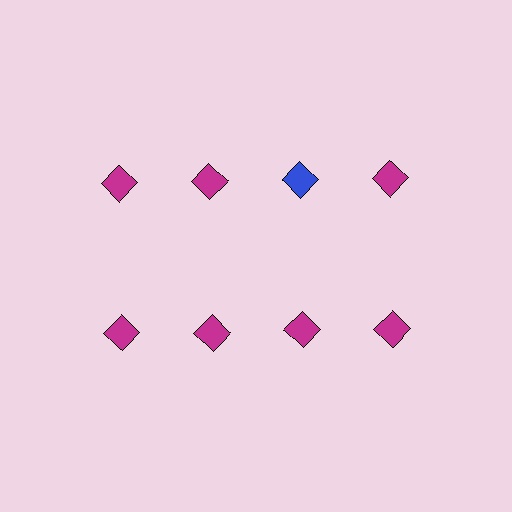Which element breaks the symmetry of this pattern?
The blue diamond in the top row, center column breaks the symmetry. All other shapes are magenta diamonds.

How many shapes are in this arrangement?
There are 8 shapes arranged in a grid pattern.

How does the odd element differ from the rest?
It has a different color: blue instead of magenta.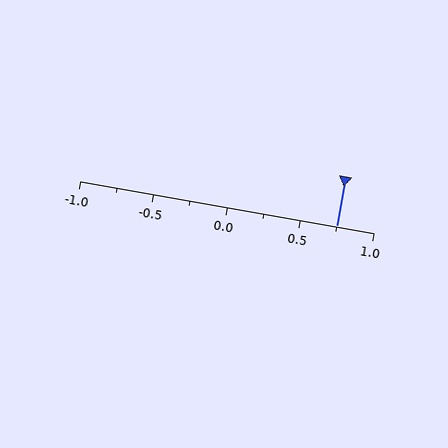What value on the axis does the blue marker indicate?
The marker indicates approximately 0.75.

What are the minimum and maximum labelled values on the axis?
The axis runs from -1.0 to 1.0.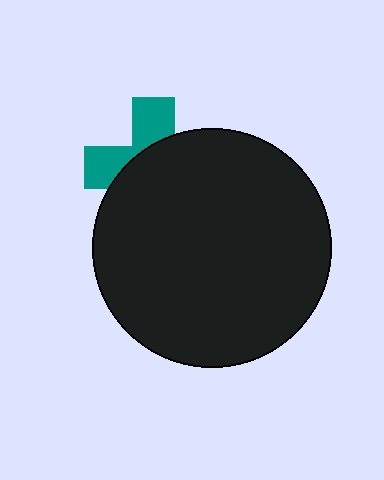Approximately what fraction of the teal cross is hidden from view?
Roughly 64% of the teal cross is hidden behind the black circle.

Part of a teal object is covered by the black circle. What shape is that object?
It is a cross.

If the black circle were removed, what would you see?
You would see the complete teal cross.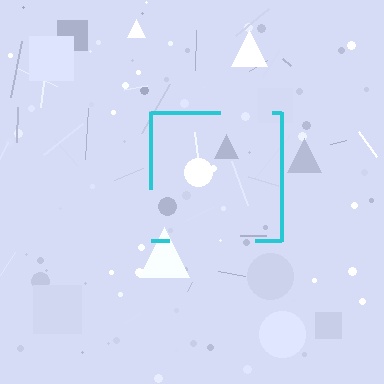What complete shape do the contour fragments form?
The contour fragments form a square.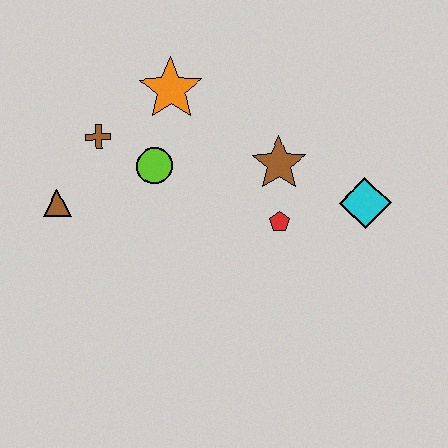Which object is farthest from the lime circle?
The cyan diamond is farthest from the lime circle.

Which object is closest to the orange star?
The lime circle is closest to the orange star.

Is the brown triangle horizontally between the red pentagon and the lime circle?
No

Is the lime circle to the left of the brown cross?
No